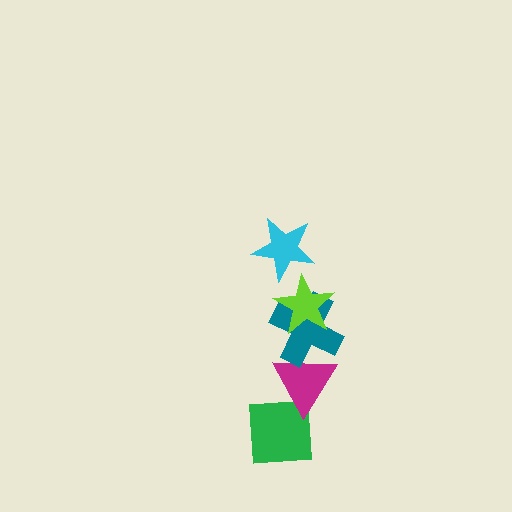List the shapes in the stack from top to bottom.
From top to bottom: the cyan star, the lime star, the teal cross, the magenta triangle, the green square.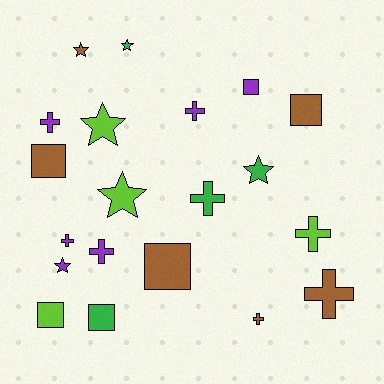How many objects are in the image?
There are 20 objects.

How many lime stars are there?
There are 2 lime stars.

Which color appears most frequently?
Purple, with 6 objects.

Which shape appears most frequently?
Cross, with 8 objects.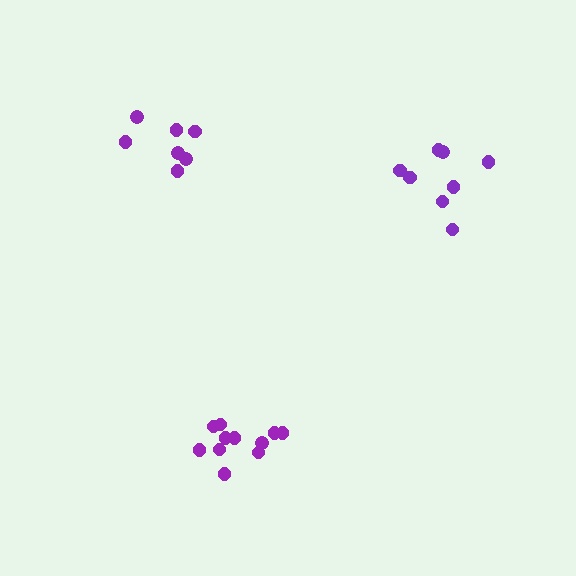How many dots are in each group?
Group 1: 8 dots, Group 2: 7 dots, Group 3: 11 dots (26 total).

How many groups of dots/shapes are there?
There are 3 groups.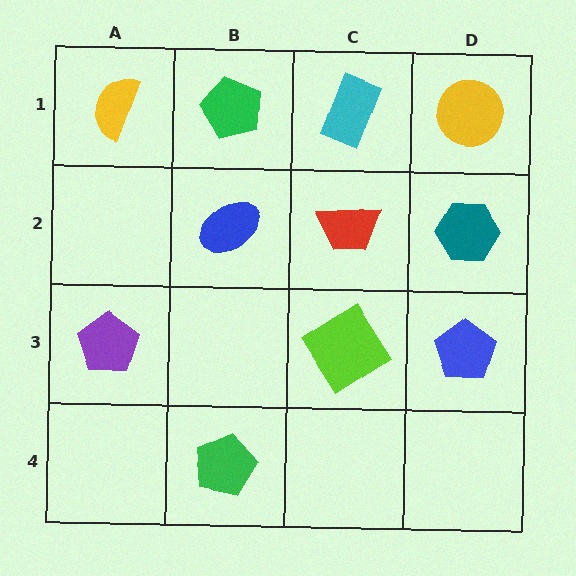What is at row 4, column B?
A green pentagon.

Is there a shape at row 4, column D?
No, that cell is empty.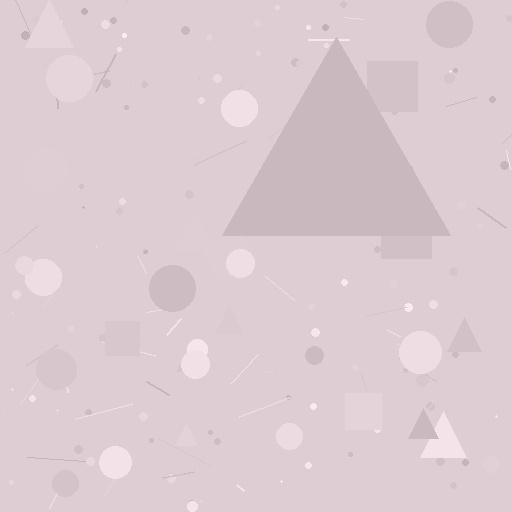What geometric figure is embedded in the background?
A triangle is embedded in the background.